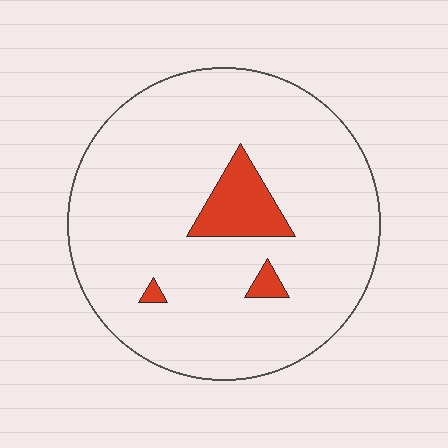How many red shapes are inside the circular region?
3.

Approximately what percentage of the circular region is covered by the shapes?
Approximately 10%.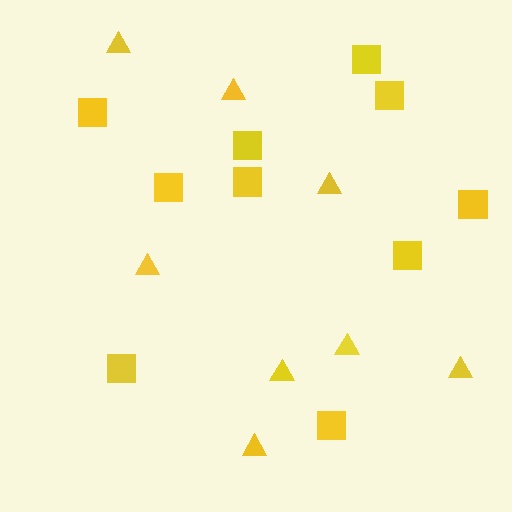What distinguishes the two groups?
There are 2 groups: one group of squares (10) and one group of triangles (8).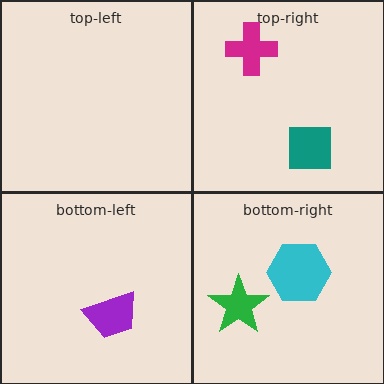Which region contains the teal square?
The top-right region.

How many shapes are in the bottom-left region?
1.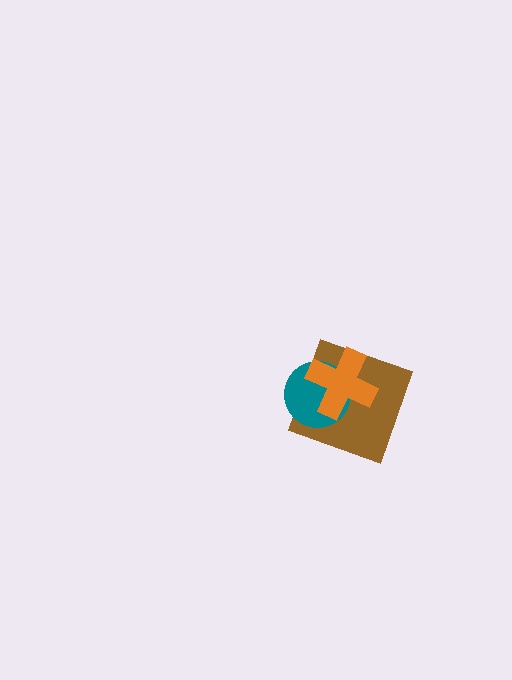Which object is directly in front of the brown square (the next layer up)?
The teal circle is directly in front of the brown square.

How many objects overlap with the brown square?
2 objects overlap with the brown square.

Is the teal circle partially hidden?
Yes, it is partially covered by another shape.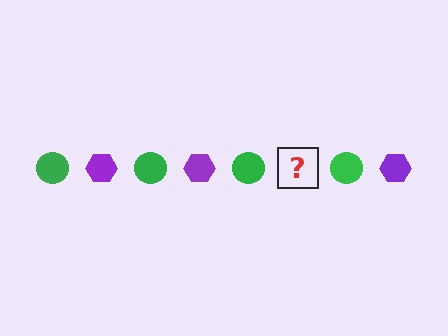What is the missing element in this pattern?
The missing element is a purple hexagon.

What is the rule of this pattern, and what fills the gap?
The rule is that the pattern alternates between green circle and purple hexagon. The gap should be filled with a purple hexagon.